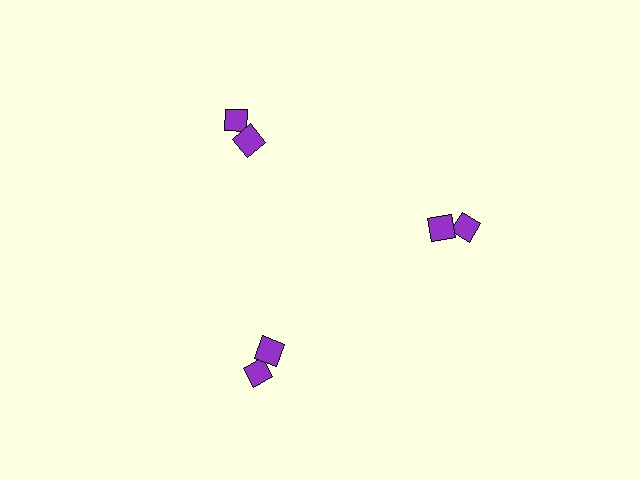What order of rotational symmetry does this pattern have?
This pattern has 3-fold rotational symmetry.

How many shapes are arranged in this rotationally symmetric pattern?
There are 6 shapes, arranged in 3 groups of 2.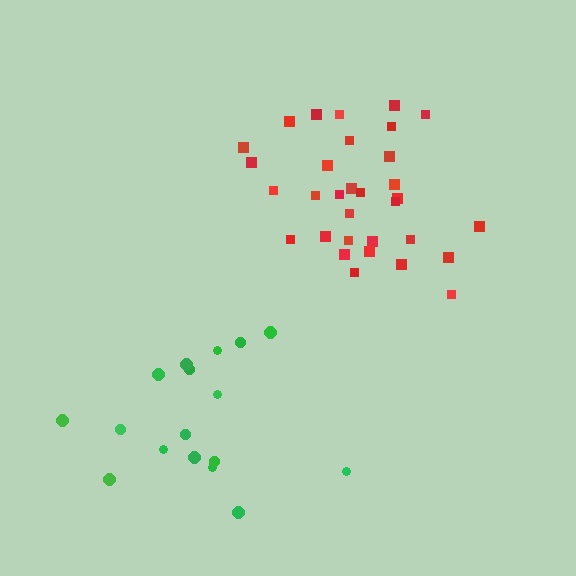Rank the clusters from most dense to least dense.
red, green.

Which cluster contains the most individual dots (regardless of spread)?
Red (32).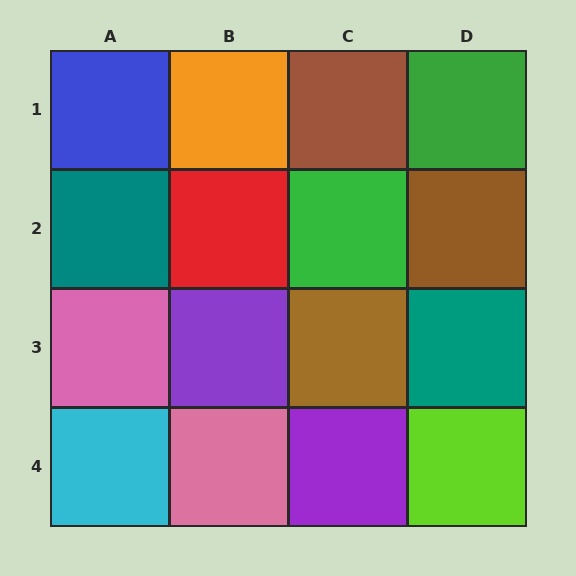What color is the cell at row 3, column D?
Teal.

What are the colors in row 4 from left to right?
Cyan, pink, purple, lime.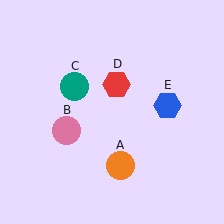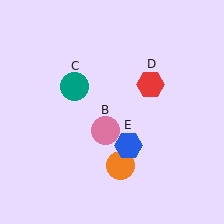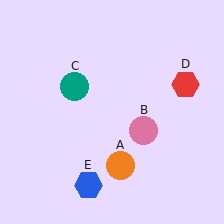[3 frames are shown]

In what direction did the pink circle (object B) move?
The pink circle (object B) moved right.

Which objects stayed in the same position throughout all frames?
Orange circle (object A) and teal circle (object C) remained stationary.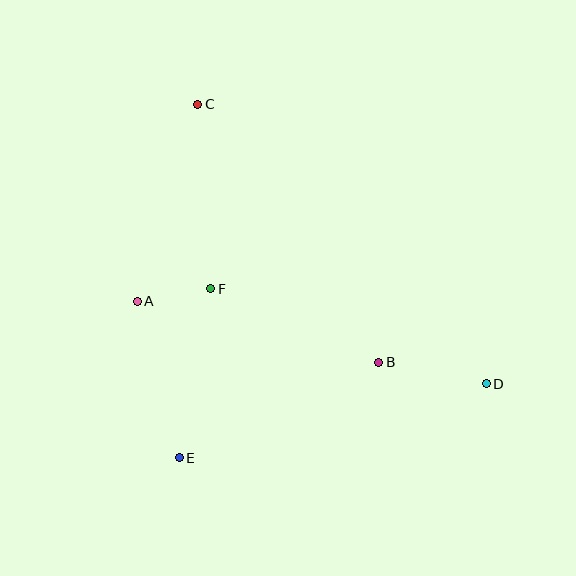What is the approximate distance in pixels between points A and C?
The distance between A and C is approximately 206 pixels.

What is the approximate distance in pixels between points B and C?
The distance between B and C is approximately 315 pixels.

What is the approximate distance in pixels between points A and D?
The distance between A and D is approximately 359 pixels.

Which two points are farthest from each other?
Points C and D are farthest from each other.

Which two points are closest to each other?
Points A and F are closest to each other.